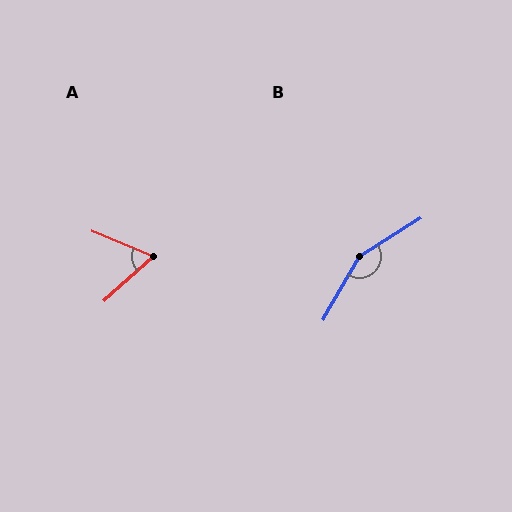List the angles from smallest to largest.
A (65°), B (153°).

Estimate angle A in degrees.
Approximately 65 degrees.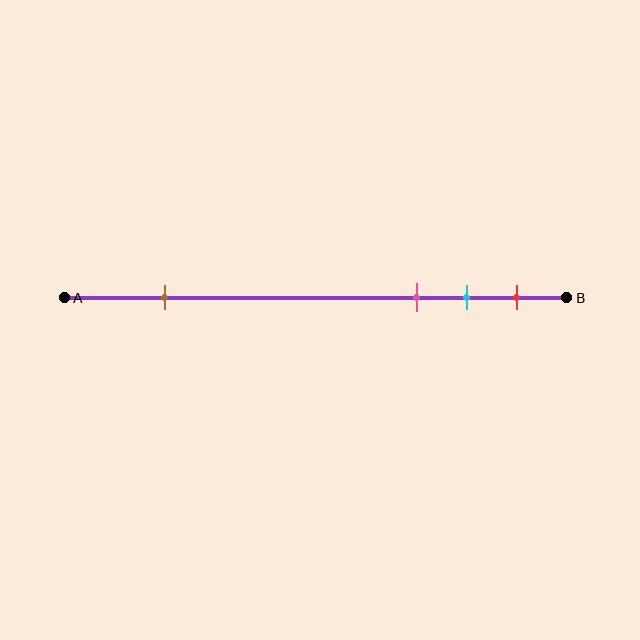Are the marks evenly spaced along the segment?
No, the marks are not evenly spaced.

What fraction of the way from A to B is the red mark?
The red mark is approximately 90% (0.9) of the way from A to B.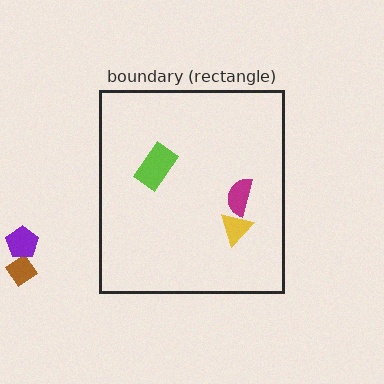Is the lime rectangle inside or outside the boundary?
Inside.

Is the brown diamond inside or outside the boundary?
Outside.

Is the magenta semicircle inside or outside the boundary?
Inside.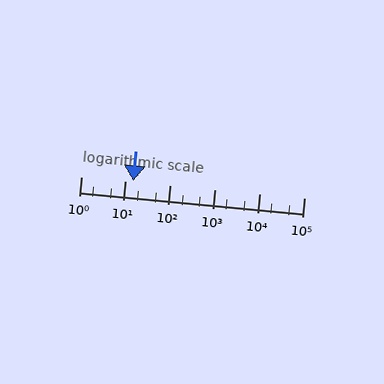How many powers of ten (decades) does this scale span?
The scale spans 5 decades, from 1 to 100000.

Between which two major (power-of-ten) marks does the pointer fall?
The pointer is between 10 and 100.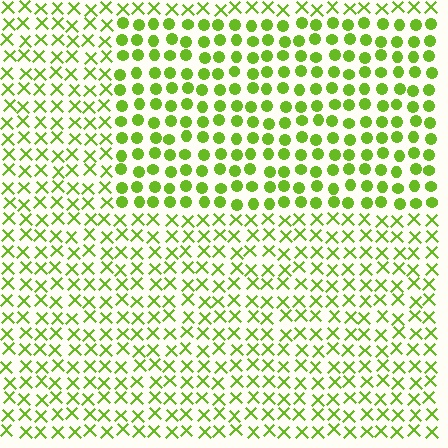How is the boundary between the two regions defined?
The boundary is defined by a change in element shape: circles inside vs. X marks outside. All elements share the same color and spacing.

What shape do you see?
I see a rectangle.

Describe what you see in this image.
The image is filled with small lime elements arranged in a uniform grid. A rectangle-shaped region contains circles, while the surrounding area contains X marks. The boundary is defined purely by the change in element shape.